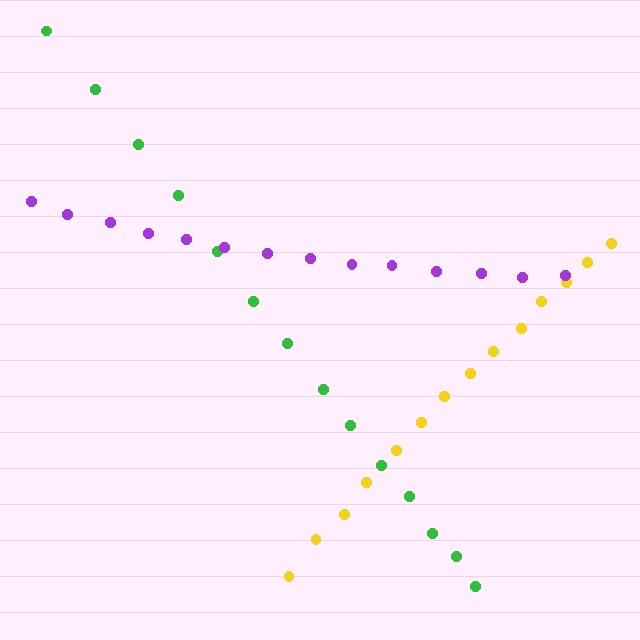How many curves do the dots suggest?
There are 3 distinct paths.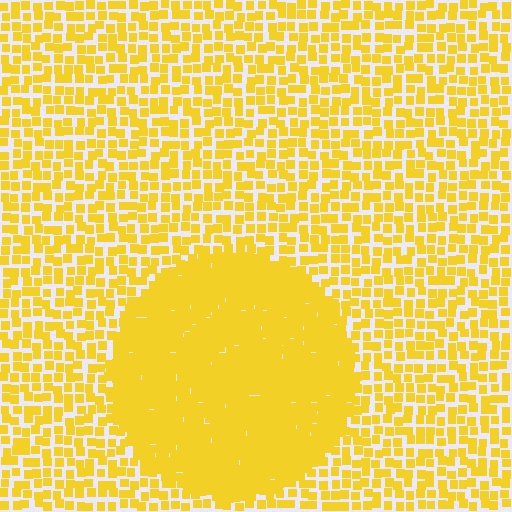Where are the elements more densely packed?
The elements are more densely packed inside the circle boundary.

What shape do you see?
I see a circle.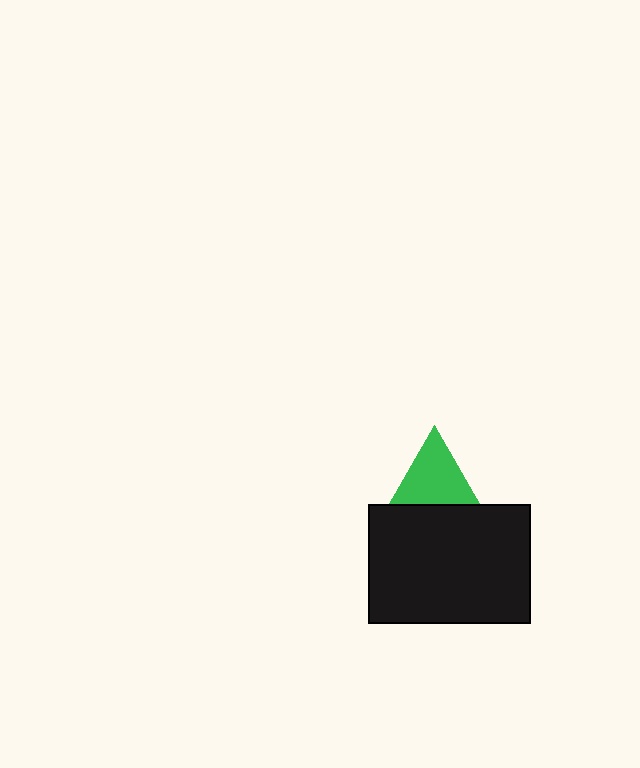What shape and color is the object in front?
The object in front is a black rectangle.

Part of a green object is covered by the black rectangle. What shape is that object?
It is a triangle.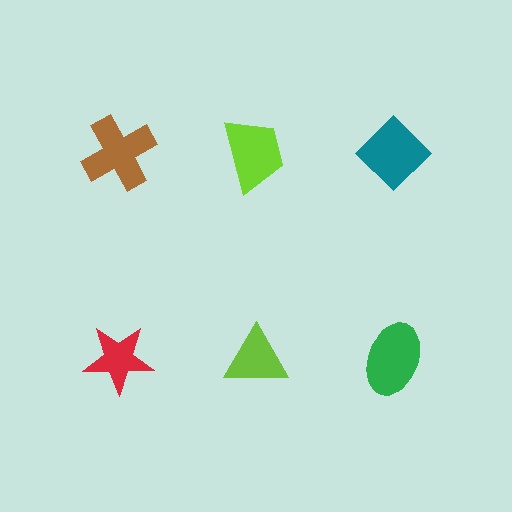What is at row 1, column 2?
A lime trapezoid.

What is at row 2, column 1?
A red star.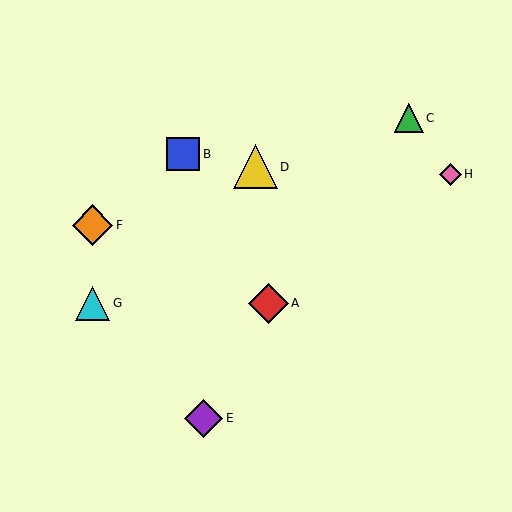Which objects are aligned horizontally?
Objects A, G are aligned horizontally.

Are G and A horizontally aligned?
Yes, both are at y≈303.